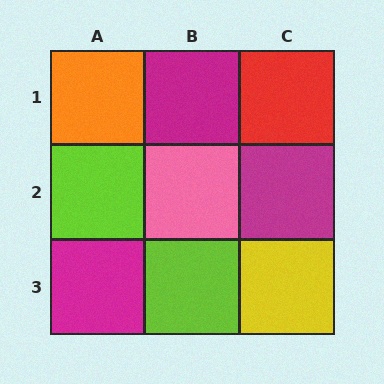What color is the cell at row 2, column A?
Lime.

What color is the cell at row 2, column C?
Magenta.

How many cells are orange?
1 cell is orange.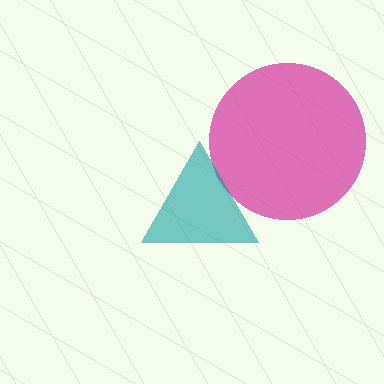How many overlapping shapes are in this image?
There are 2 overlapping shapes in the image.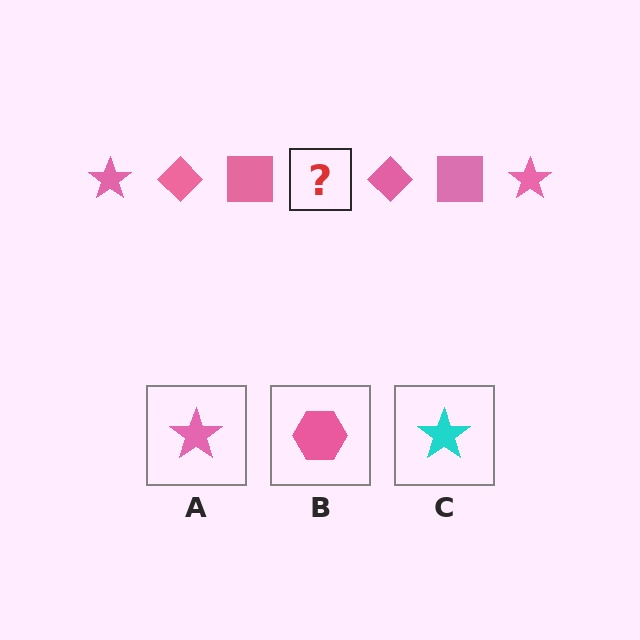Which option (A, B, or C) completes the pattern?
A.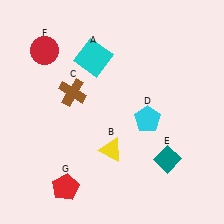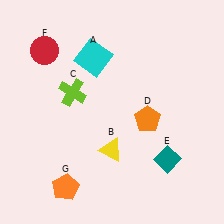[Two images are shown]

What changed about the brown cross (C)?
In Image 1, C is brown. In Image 2, it changed to lime.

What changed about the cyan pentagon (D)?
In Image 1, D is cyan. In Image 2, it changed to orange.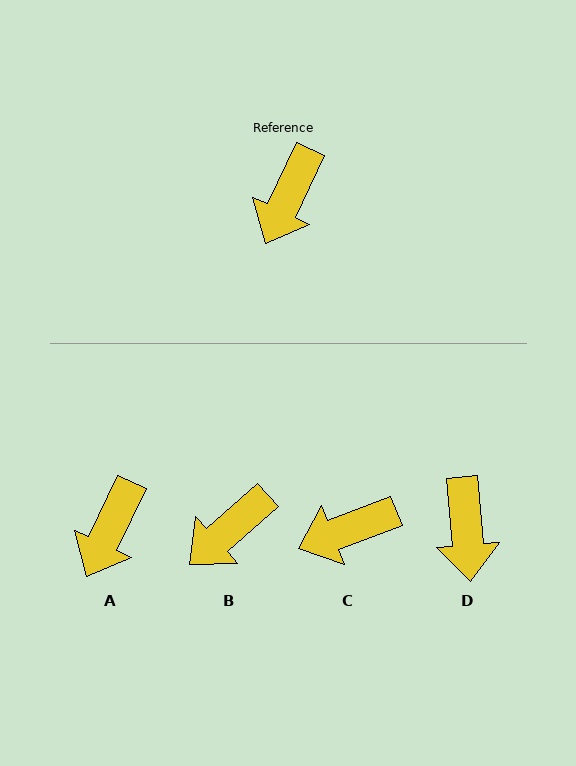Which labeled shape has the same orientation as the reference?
A.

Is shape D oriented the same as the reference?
No, it is off by about 30 degrees.